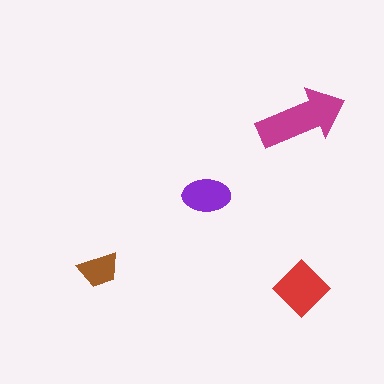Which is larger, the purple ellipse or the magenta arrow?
The magenta arrow.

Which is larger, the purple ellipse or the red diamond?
The red diamond.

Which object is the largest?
The magenta arrow.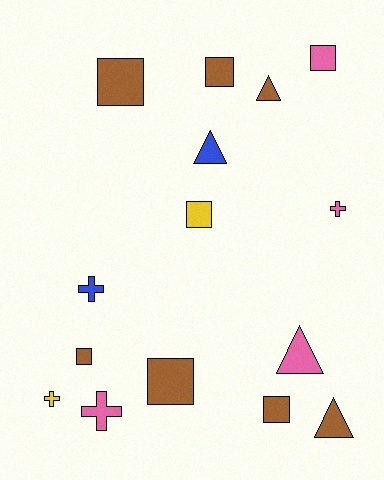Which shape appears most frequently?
Square, with 7 objects.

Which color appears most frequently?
Brown, with 7 objects.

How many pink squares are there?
There is 1 pink square.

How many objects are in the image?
There are 15 objects.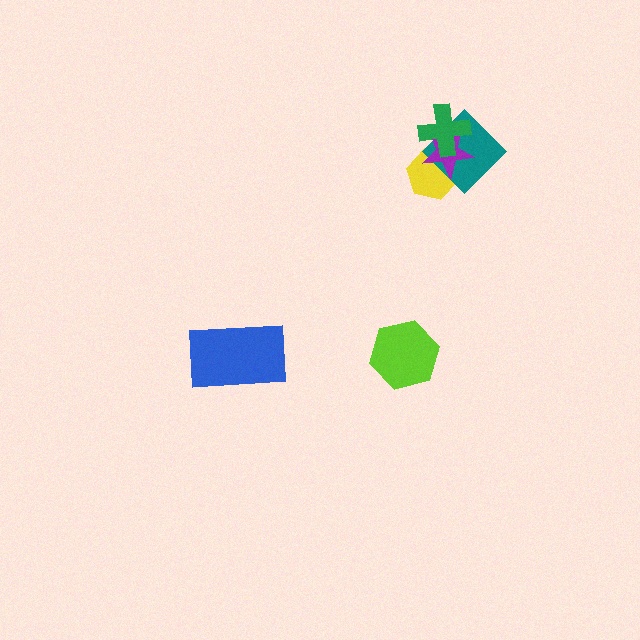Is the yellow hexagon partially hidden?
Yes, it is partially covered by another shape.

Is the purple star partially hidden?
Yes, it is partially covered by another shape.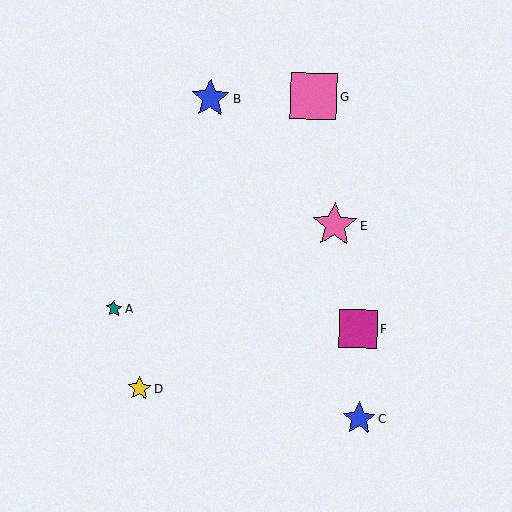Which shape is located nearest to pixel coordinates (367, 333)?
The magenta square (labeled F) at (358, 329) is nearest to that location.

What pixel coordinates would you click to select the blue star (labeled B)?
Click at (211, 98) to select the blue star B.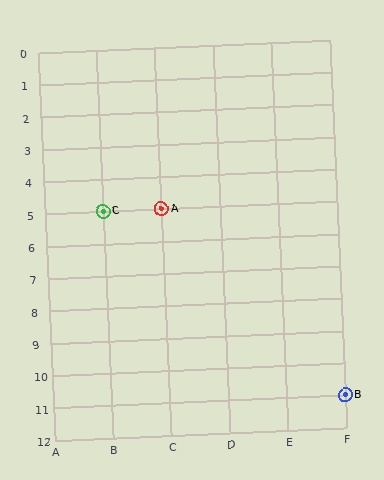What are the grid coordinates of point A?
Point A is at grid coordinates (C, 5).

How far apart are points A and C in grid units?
Points A and C are 1 column apart.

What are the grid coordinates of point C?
Point C is at grid coordinates (B, 5).